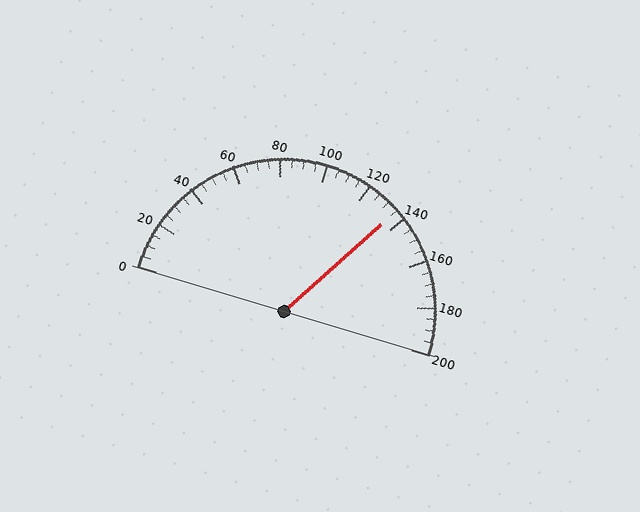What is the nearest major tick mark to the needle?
The nearest major tick mark is 140.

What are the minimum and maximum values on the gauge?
The gauge ranges from 0 to 200.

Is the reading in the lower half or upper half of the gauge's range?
The reading is in the upper half of the range (0 to 200).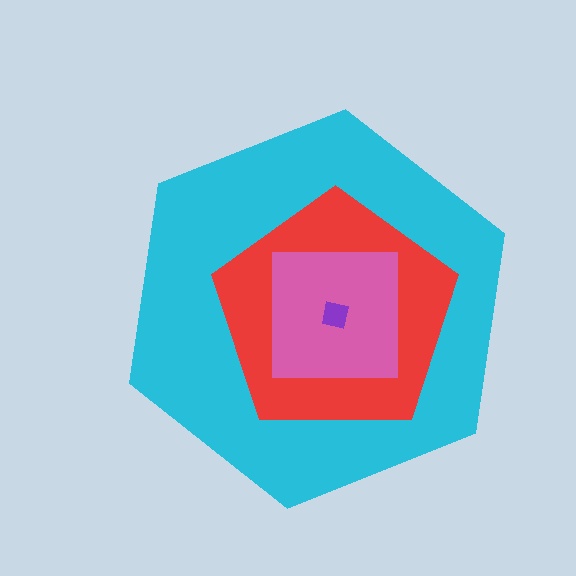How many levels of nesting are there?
4.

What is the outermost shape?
The cyan hexagon.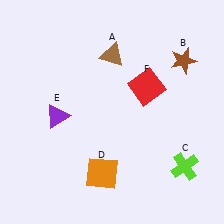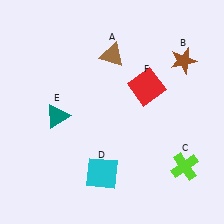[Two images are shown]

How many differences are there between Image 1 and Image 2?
There are 2 differences between the two images.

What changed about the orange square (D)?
In Image 1, D is orange. In Image 2, it changed to cyan.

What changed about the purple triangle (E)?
In Image 1, E is purple. In Image 2, it changed to teal.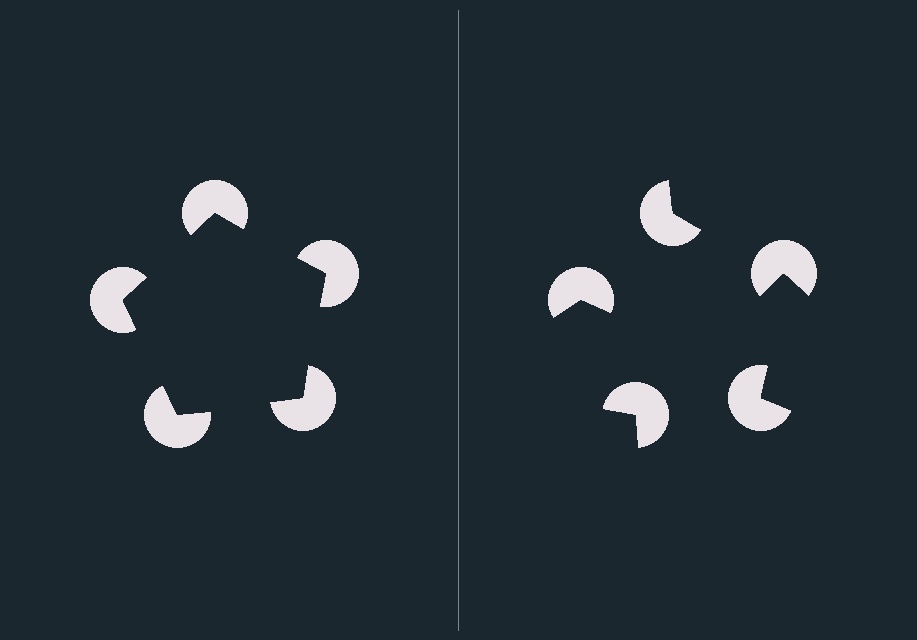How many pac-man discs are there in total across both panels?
10 — 5 on each side.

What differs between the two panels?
The pac-man discs are positioned identically on both sides; only the wedge orientations differ. On the left they align to a pentagon; on the right they are misaligned.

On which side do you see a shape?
An illusory pentagon appears on the left side. On the right side the wedge cuts are rotated, so no coherent shape forms.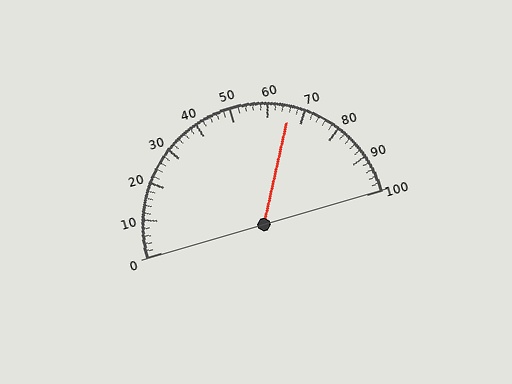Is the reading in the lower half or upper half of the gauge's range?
The reading is in the upper half of the range (0 to 100).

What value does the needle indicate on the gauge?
The needle indicates approximately 66.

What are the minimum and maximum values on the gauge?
The gauge ranges from 0 to 100.